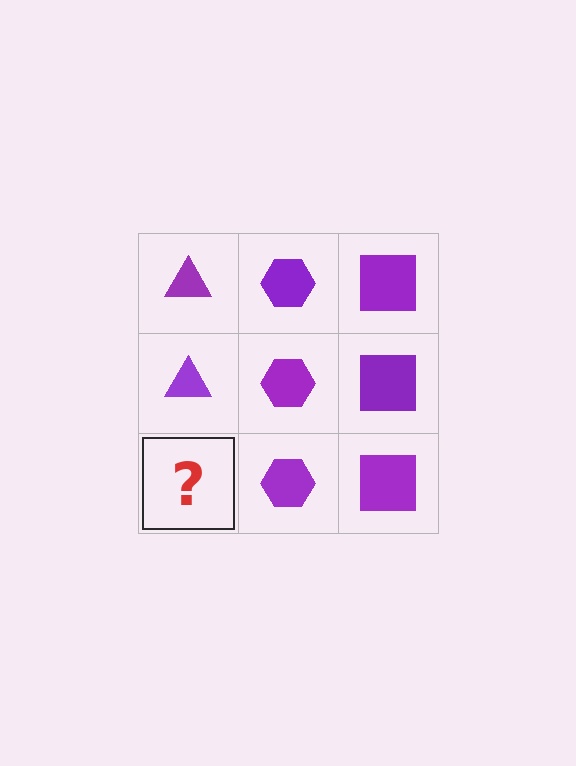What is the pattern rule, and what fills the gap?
The rule is that each column has a consistent shape. The gap should be filled with a purple triangle.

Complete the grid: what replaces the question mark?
The question mark should be replaced with a purple triangle.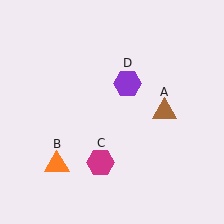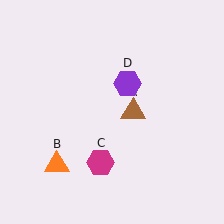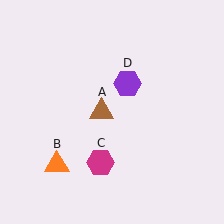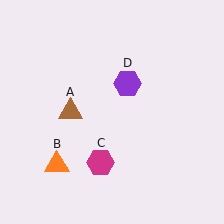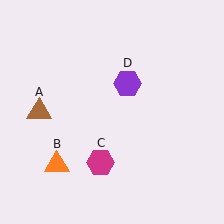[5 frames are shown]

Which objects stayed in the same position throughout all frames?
Orange triangle (object B) and magenta hexagon (object C) and purple hexagon (object D) remained stationary.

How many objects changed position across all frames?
1 object changed position: brown triangle (object A).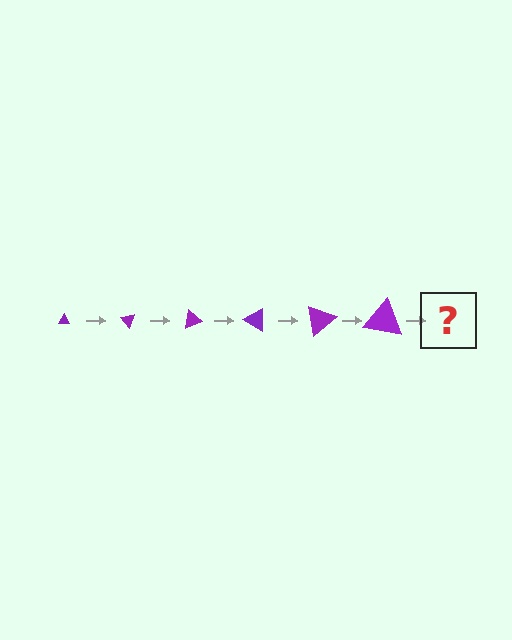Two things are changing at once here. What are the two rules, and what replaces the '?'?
The two rules are that the triangle grows larger each step and it rotates 50 degrees each step. The '?' should be a triangle, larger than the previous one and rotated 300 degrees from the start.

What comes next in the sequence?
The next element should be a triangle, larger than the previous one and rotated 300 degrees from the start.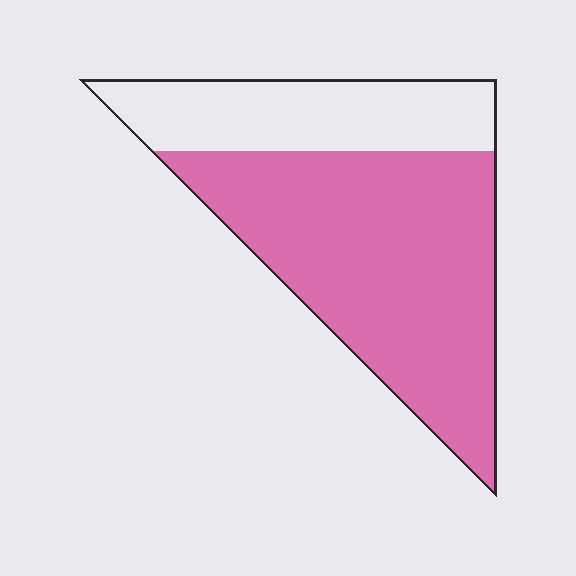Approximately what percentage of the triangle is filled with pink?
Approximately 70%.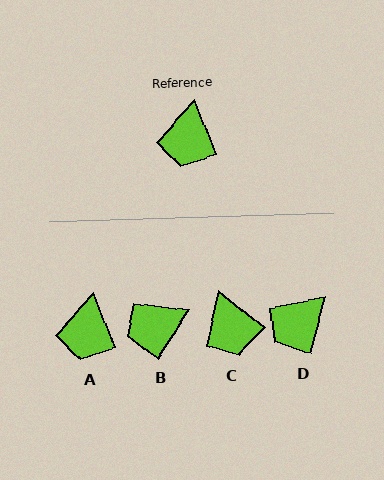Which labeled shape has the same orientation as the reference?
A.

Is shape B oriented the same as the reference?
No, it is off by about 55 degrees.